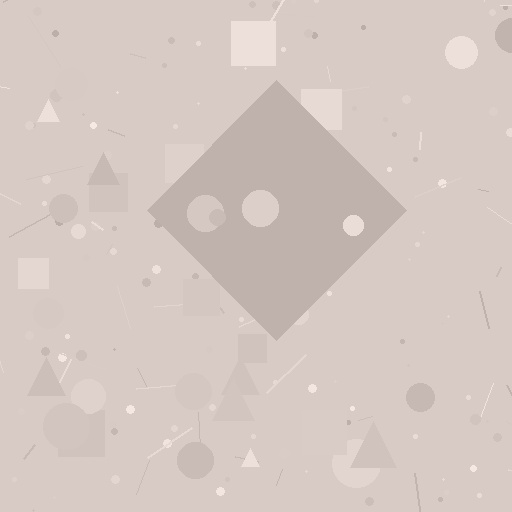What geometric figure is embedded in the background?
A diamond is embedded in the background.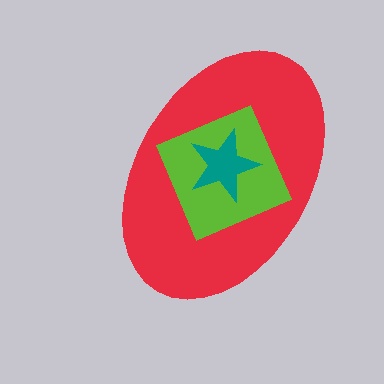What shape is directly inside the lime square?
The teal star.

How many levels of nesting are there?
3.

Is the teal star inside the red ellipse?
Yes.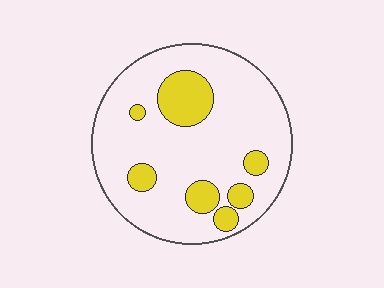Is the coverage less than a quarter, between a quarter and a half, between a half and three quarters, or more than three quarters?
Less than a quarter.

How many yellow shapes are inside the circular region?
7.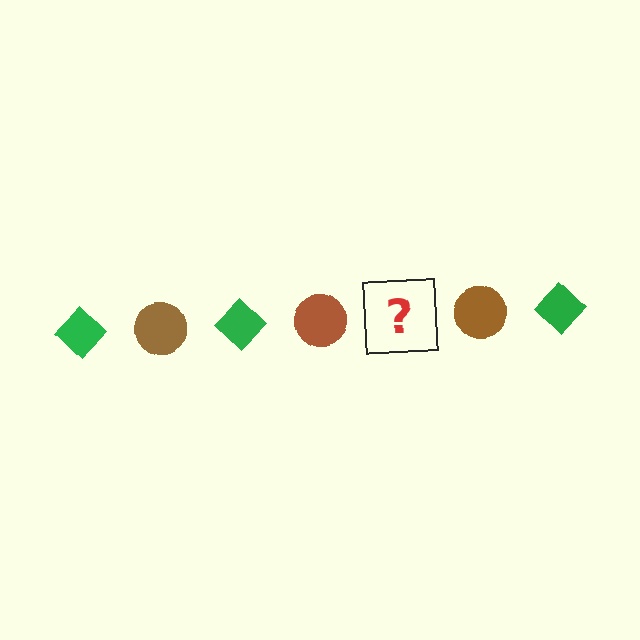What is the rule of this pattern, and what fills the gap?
The rule is that the pattern alternates between green diamond and brown circle. The gap should be filled with a green diamond.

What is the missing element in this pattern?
The missing element is a green diamond.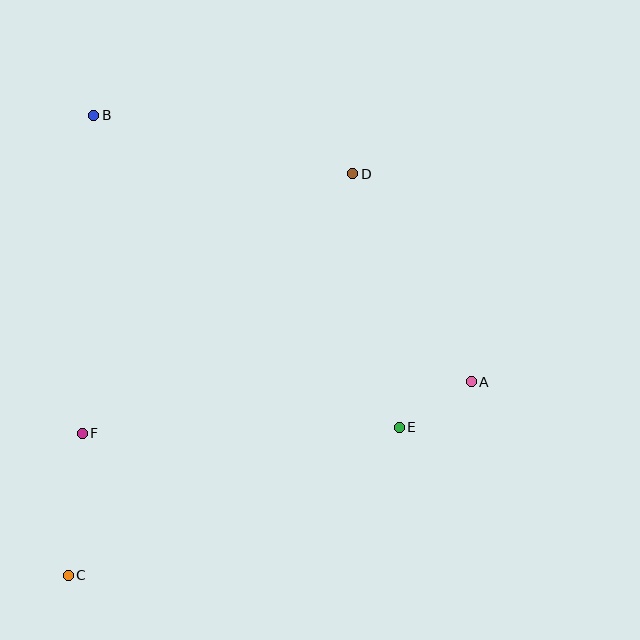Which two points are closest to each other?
Points A and E are closest to each other.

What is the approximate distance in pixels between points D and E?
The distance between D and E is approximately 258 pixels.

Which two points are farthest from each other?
Points C and D are farthest from each other.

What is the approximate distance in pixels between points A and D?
The distance between A and D is approximately 239 pixels.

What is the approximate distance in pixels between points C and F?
The distance between C and F is approximately 143 pixels.